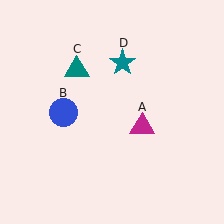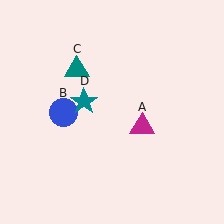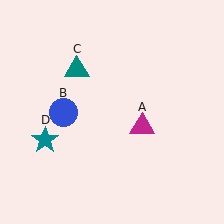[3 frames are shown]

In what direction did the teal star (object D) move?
The teal star (object D) moved down and to the left.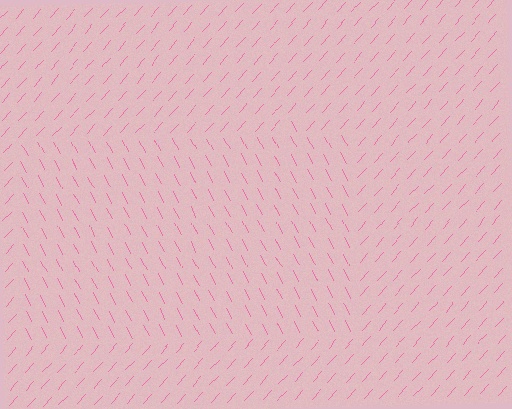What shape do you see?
I see a rectangle.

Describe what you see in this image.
The image is filled with small pink line segments. A rectangle region in the image has lines oriented differently from the surrounding lines, creating a visible texture boundary.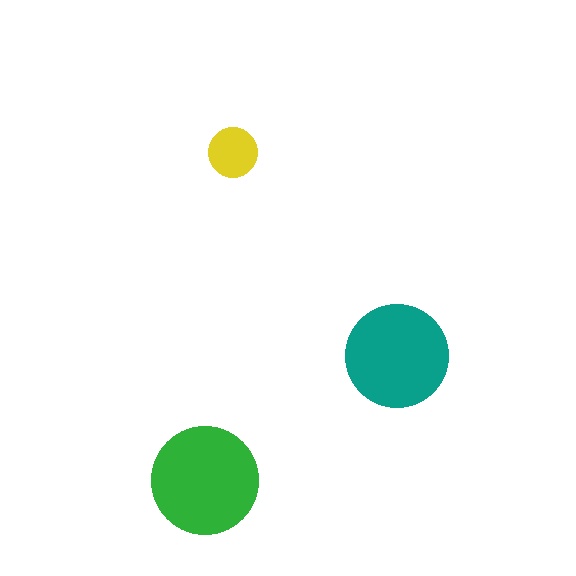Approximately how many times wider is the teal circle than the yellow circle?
About 2 times wider.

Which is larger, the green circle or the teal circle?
The green one.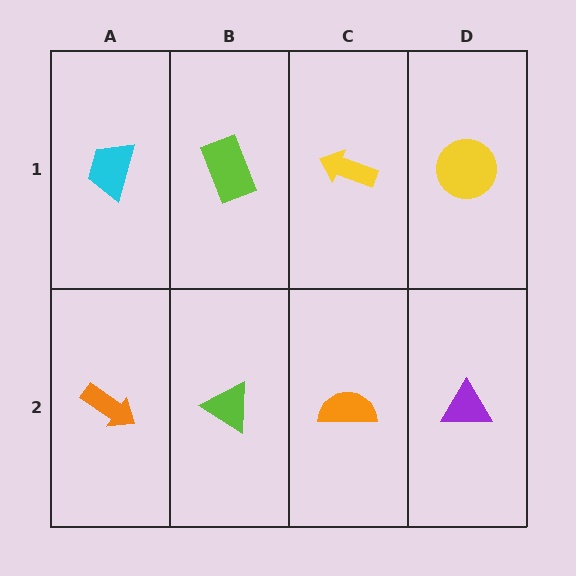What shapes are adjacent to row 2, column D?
A yellow circle (row 1, column D), an orange semicircle (row 2, column C).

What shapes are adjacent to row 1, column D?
A purple triangle (row 2, column D), a yellow arrow (row 1, column C).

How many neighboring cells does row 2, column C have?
3.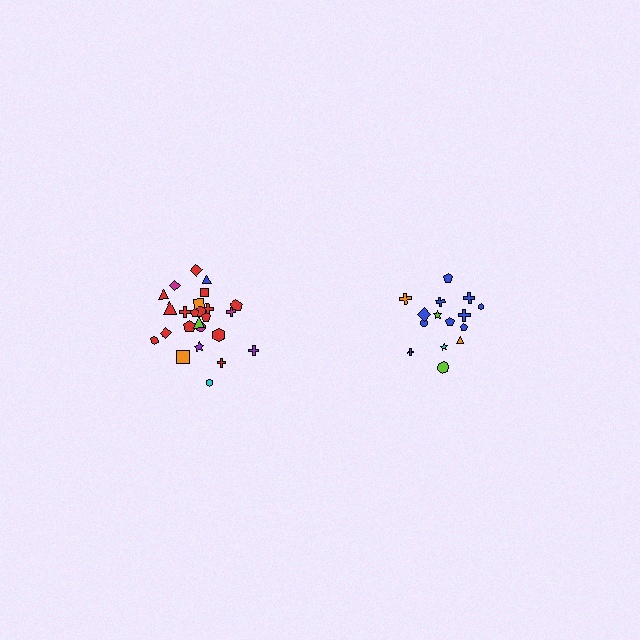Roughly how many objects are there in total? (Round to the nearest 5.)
Roughly 40 objects in total.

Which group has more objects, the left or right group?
The left group.